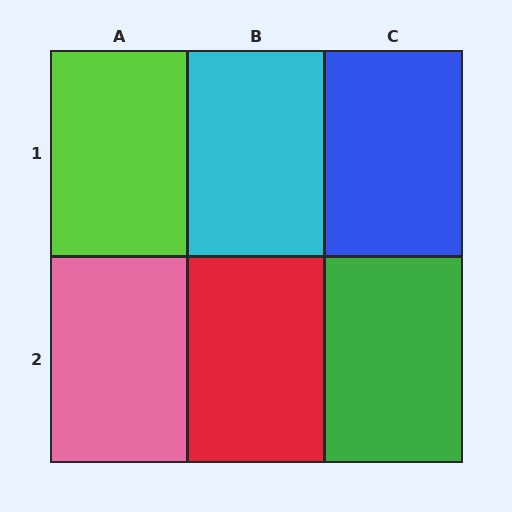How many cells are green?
1 cell is green.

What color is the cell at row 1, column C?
Blue.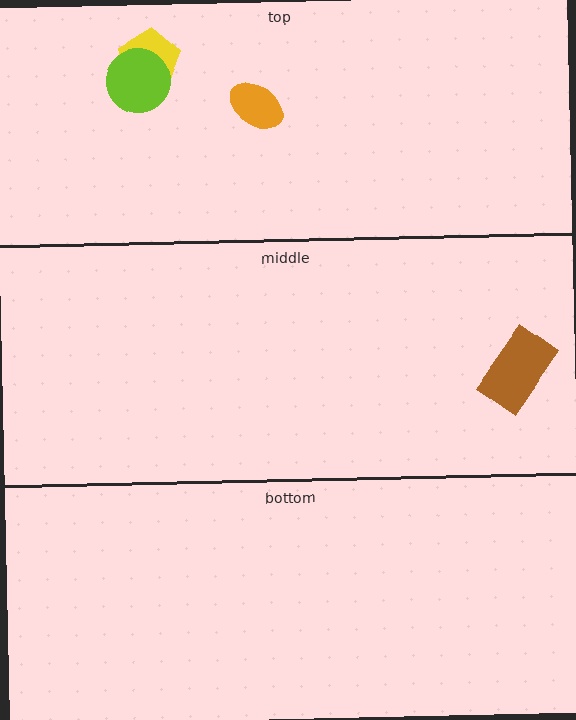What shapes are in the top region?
The orange ellipse, the yellow pentagon, the lime circle.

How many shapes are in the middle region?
1.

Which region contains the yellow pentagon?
The top region.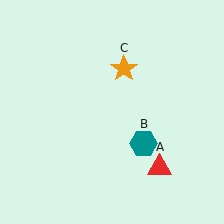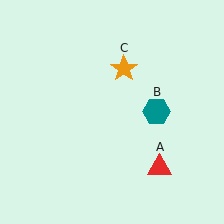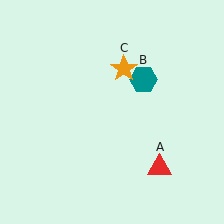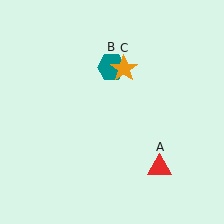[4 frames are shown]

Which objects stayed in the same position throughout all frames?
Red triangle (object A) and orange star (object C) remained stationary.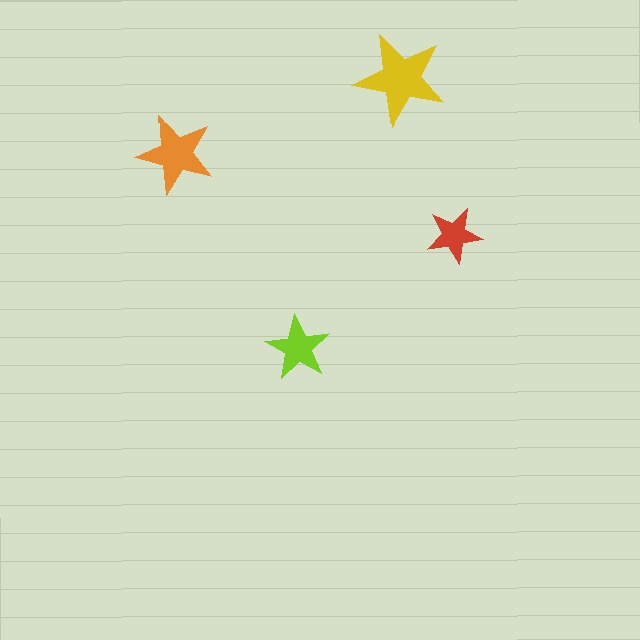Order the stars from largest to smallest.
the yellow one, the orange one, the lime one, the red one.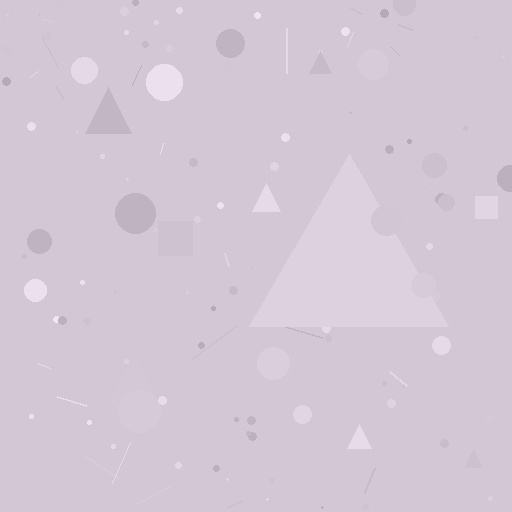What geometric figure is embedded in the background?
A triangle is embedded in the background.